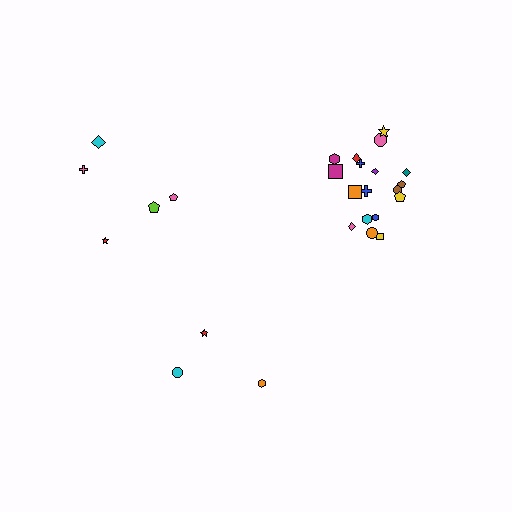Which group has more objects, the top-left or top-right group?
The top-right group.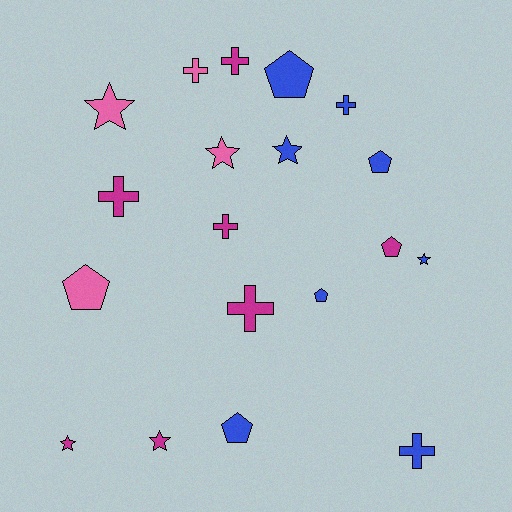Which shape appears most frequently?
Cross, with 7 objects.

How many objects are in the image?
There are 19 objects.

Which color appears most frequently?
Blue, with 8 objects.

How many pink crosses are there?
There is 1 pink cross.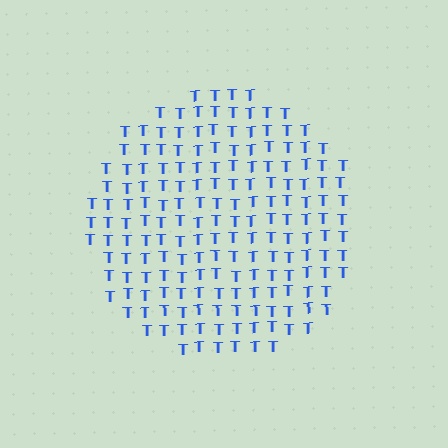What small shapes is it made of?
It is made of small letter T's.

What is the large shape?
The large shape is a circle.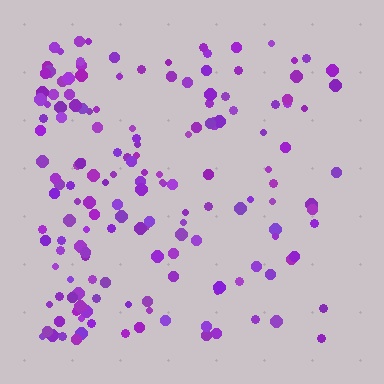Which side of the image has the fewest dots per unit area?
The right.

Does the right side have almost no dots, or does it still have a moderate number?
Still a moderate number, just noticeably fewer than the left.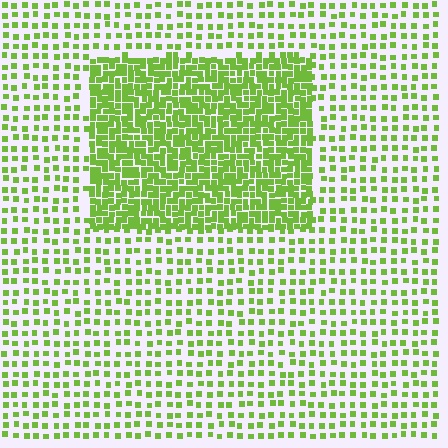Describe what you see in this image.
The image contains small lime elements arranged at two different densities. A rectangle-shaped region is visible where the elements are more densely packed than the surrounding area.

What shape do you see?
I see a rectangle.